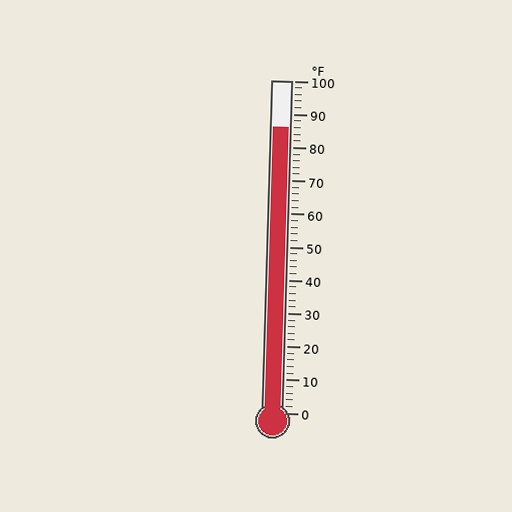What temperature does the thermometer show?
The thermometer shows approximately 86°F.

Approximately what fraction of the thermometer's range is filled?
The thermometer is filled to approximately 85% of its range.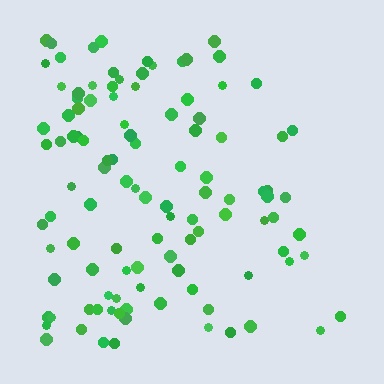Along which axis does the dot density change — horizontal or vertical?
Horizontal.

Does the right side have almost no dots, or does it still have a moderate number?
Still a moderate number, just noticeably fewer than the left.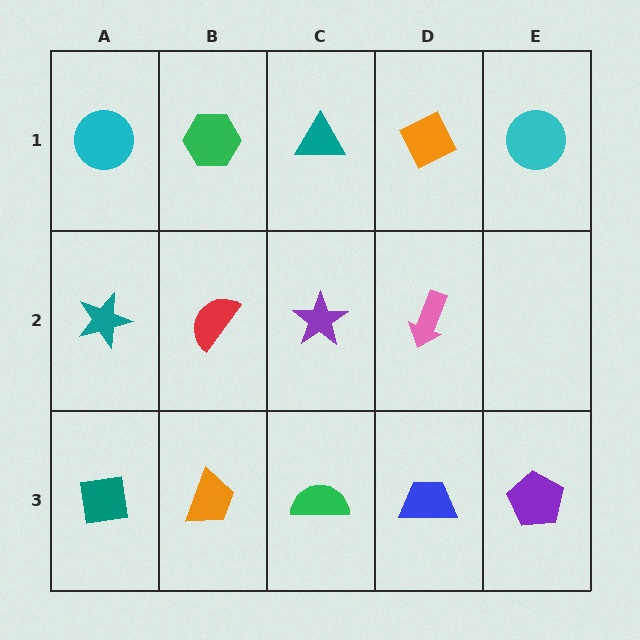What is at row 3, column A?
A teal square.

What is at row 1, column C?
A teal triangle.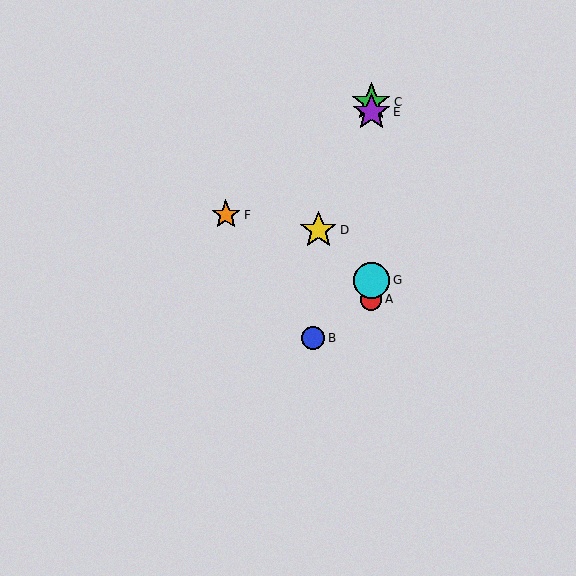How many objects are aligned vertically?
4 objects (A, C, E, G) are aligned vertically.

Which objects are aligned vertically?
Objects A, C, E, G are aligned vertically.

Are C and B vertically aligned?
No, C is at x≈371 and B is at x≈313.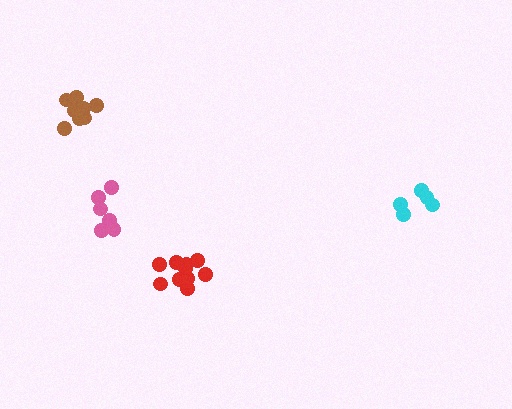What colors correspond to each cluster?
The clusters are colored: red, pink, cyan, brown.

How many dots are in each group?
Group 1: 10 dots, Group 2: 6 dots, Group 3: 5 dots, Group 4: 8 dots (29 total).